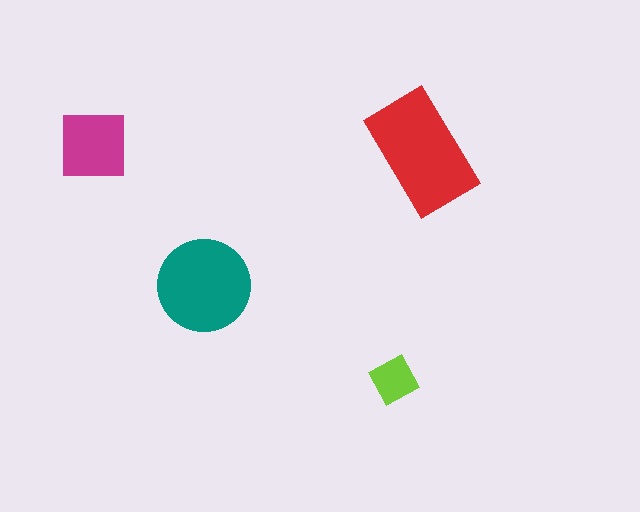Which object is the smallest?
The lime diamond.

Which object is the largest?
The red rectangle.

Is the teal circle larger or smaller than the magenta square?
Larger.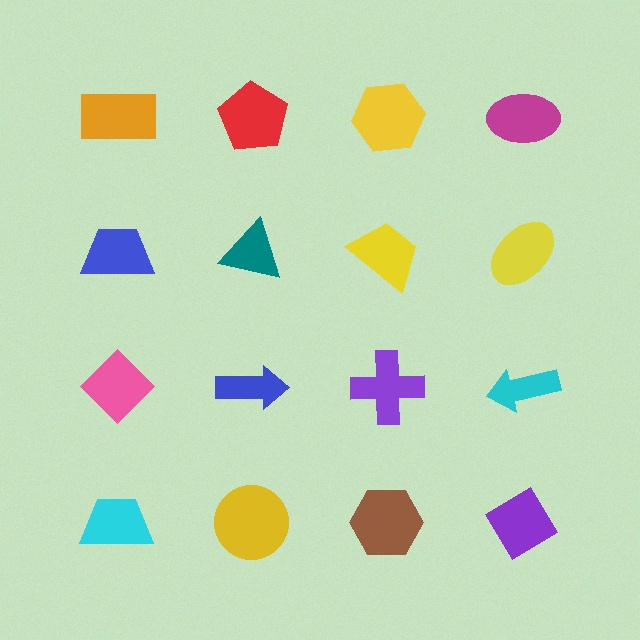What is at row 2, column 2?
A teal triangle.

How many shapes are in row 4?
4 shapes.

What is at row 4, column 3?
A brown hexagon.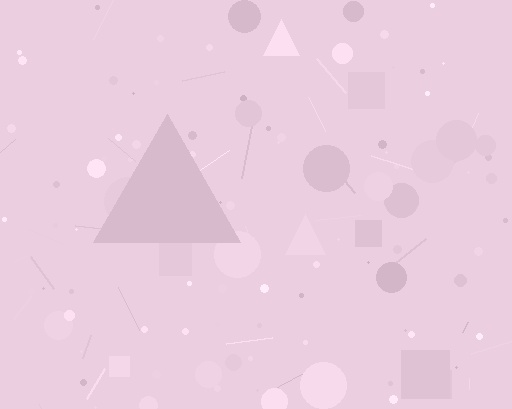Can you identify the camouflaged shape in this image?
The camouflaged shape is a triangle.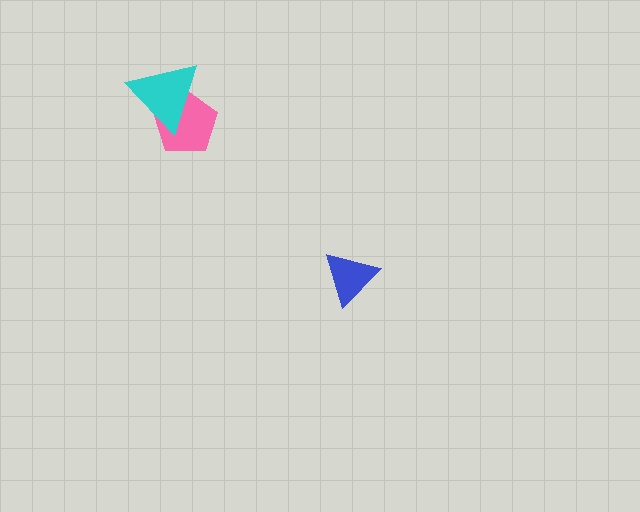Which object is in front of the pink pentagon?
The cyan triangle is in front of the pink pentagon.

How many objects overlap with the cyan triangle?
1 object overlaps with the cyan triangle.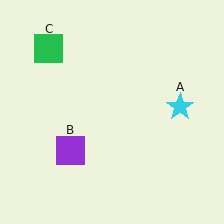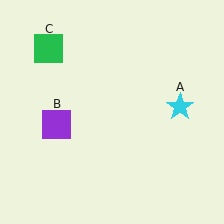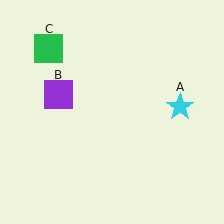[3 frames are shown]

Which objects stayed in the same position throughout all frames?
Cyan star (object A) and green square (object C) remained stationary.